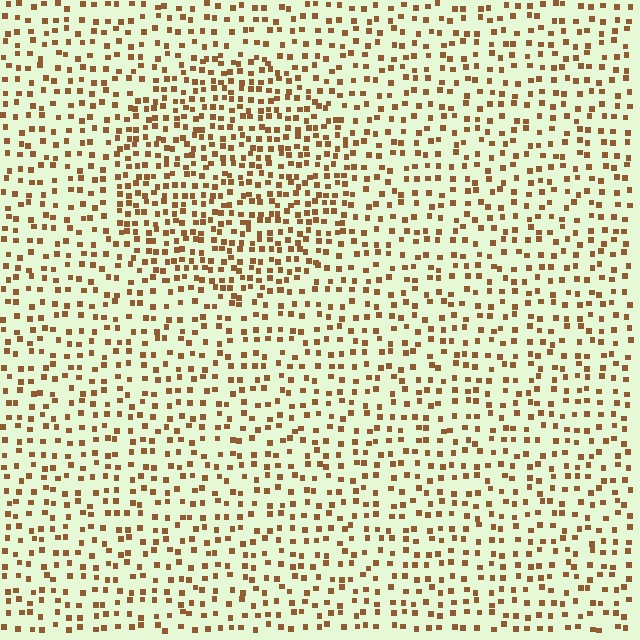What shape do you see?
I see a circle.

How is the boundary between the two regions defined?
The boundary is defined by a change in element density (approximately 1.7x ratio). All elements are the same color, size, and shape.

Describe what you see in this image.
The image contains small brown elements arranged at two different densities. A circle-shaped region is visible where the elements are more densely packed than the surrounding area.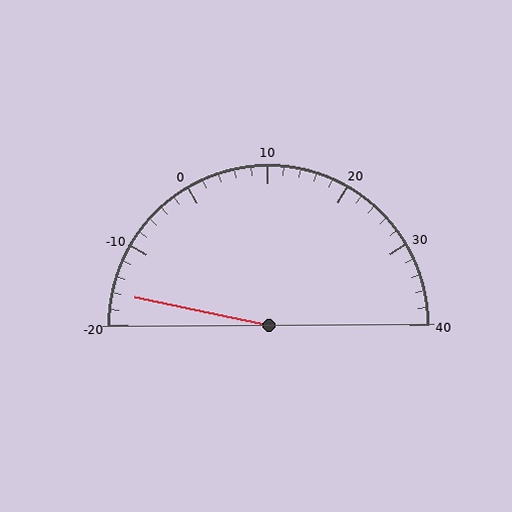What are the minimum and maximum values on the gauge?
The gauge ranges from -20 to 40.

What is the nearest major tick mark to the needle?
The nearest major tick mark is -20.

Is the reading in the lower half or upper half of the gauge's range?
The reading is in the lower half of the range (-20 to 40).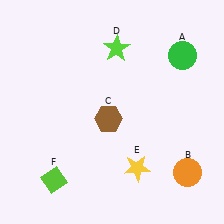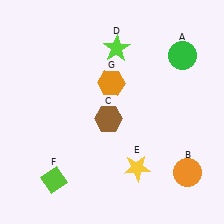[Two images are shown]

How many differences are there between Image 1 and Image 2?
There is 1 difference between the two images.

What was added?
An orange hexagon (G) was added in Image 2.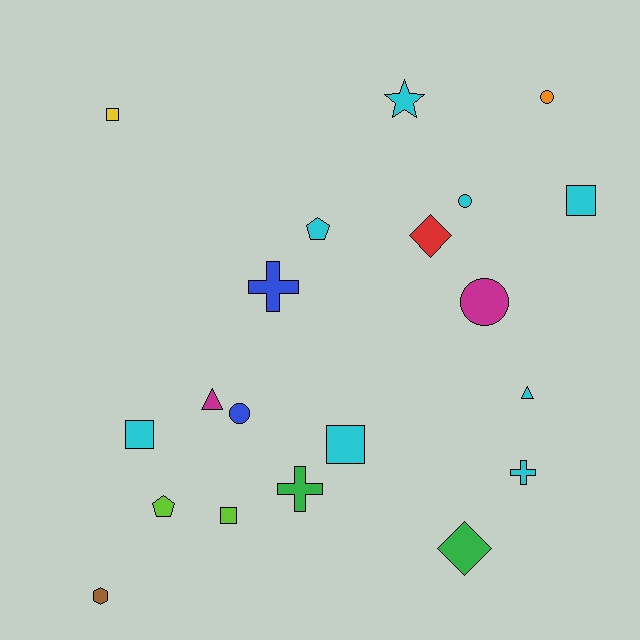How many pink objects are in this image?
There are no pink objects.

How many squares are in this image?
There are 5 squares.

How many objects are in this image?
There are 20 objects.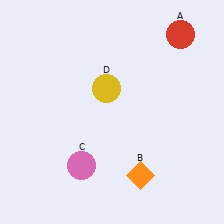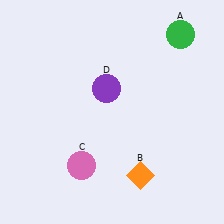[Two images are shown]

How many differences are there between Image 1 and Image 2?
There are 2 differences between the two images.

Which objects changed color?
A changed from red to green. D changed from yellow to purple.